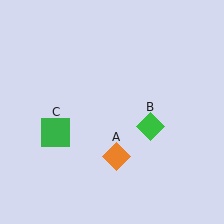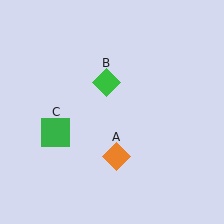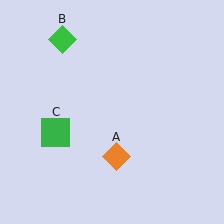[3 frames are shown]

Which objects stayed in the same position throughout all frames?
Orange diamond (object A) and green square (object C) remained stationary.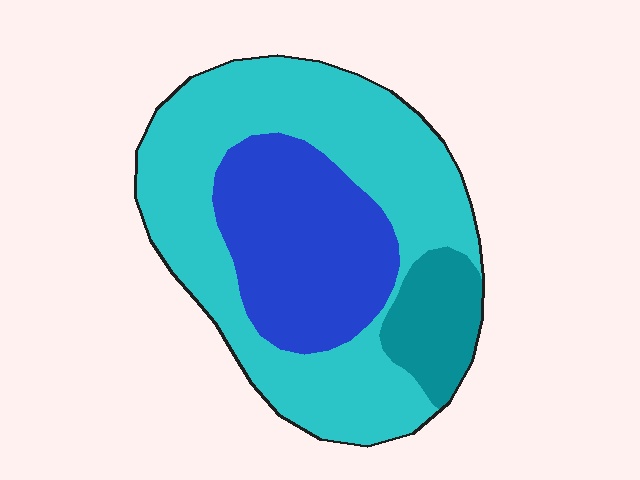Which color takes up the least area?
Teal, at roughly 10%.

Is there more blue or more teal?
Blue.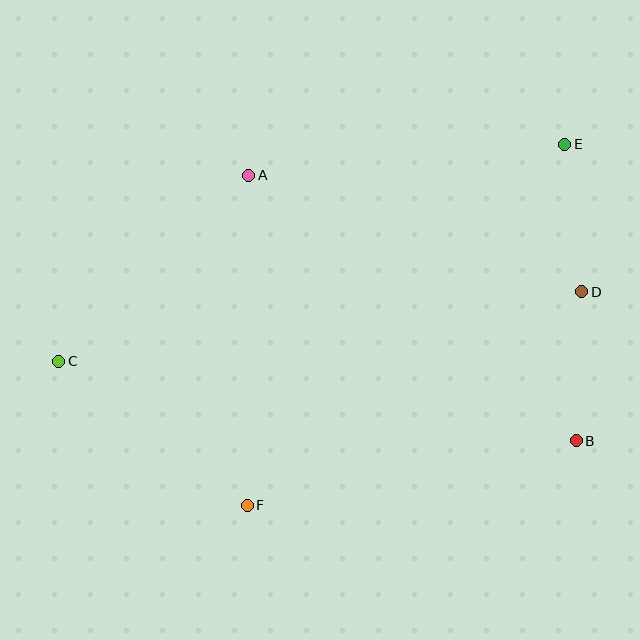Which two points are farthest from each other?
Points C and E are farthest from each other.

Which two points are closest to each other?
Points D and E are closest to each other.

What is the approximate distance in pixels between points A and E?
The distance between A and E is approximately 318 pixels.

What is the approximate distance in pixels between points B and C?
The distance between B and C is approximately 524 pixels.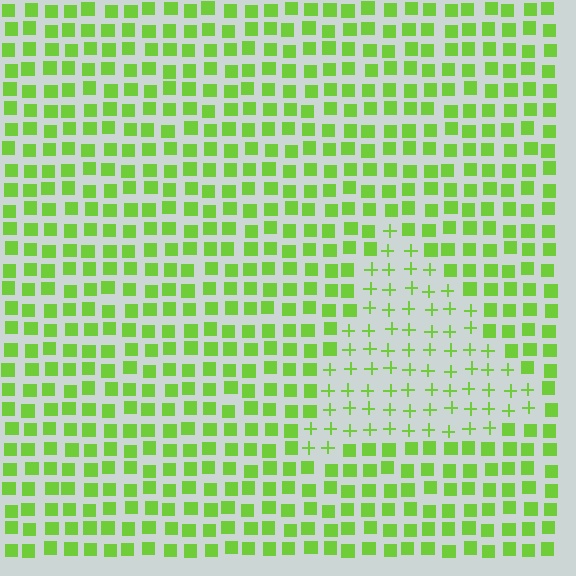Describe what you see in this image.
The image is filled with small lime elements arranged in a uniform grid. A triangle-shaped region contains plus signs, while the surrounding area contains squares. The boundary is defined purely by the change in element shape.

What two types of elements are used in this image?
The image uses plus signs inside the triangle region and squares outside it.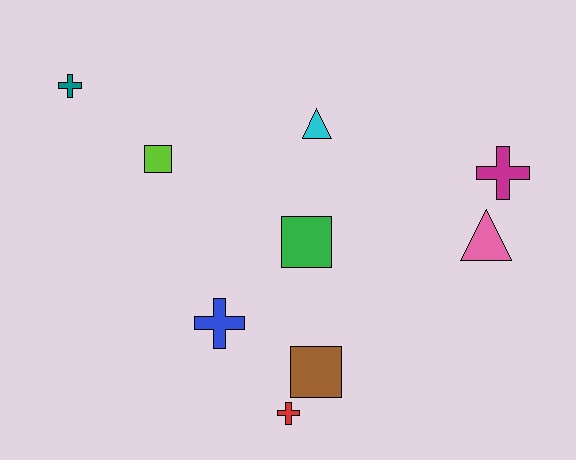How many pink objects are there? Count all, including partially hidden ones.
There is 1 pink object.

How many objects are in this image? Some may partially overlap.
There are 9 objects.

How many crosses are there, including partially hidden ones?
There are 4 crosses.